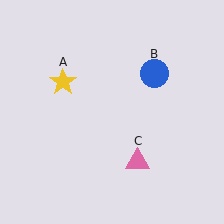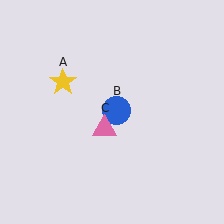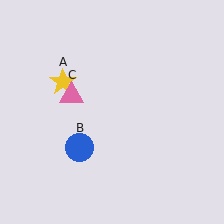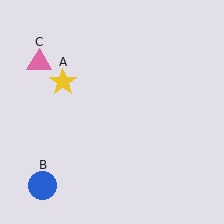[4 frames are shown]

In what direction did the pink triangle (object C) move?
The pink triangle (object C) moved up and to the left.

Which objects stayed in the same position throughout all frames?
Yellow star (object A) remained stationary.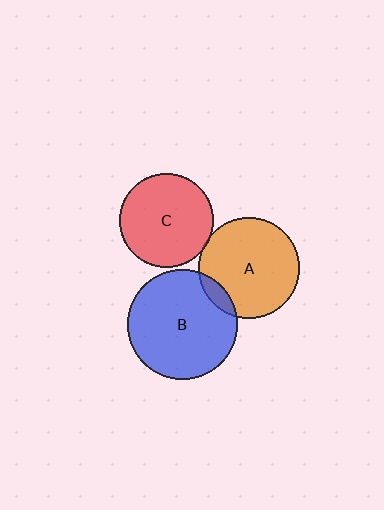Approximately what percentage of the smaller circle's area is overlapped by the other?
Approximately 10%.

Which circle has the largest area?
Circle B (blue).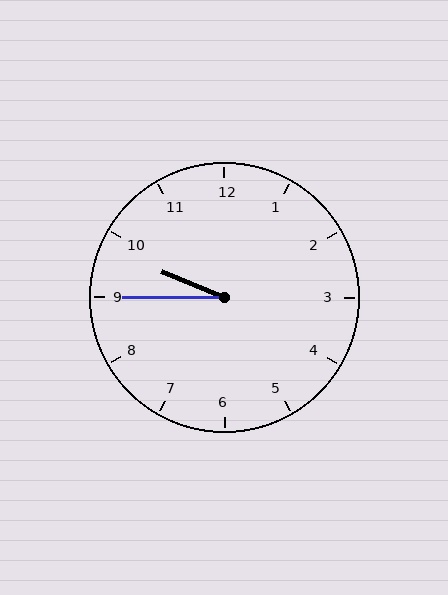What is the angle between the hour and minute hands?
Approximately 22 degrees.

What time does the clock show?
9:45.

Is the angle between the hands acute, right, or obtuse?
It is acute.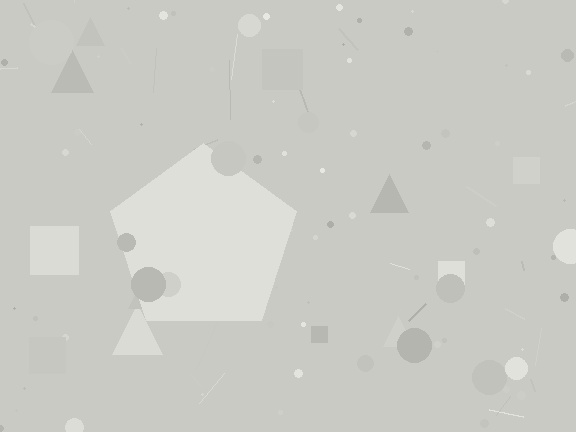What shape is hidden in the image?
A pentagon is hidden in the image.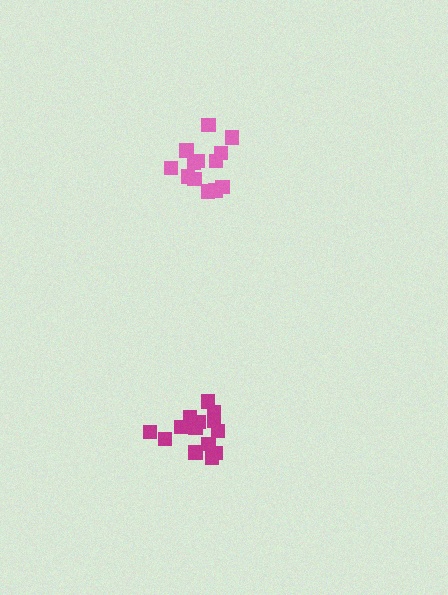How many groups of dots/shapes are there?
There are 2 groups.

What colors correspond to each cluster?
The clusters are colored: pink, magenta.